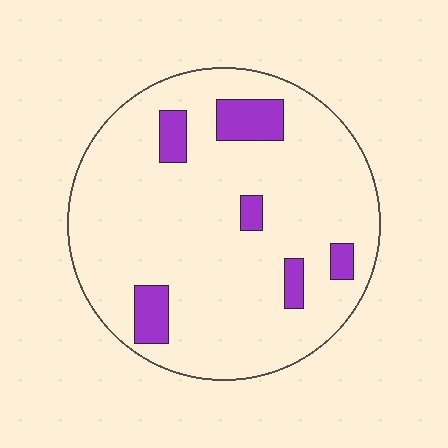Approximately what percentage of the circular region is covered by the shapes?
Approximately 10%.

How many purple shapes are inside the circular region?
6.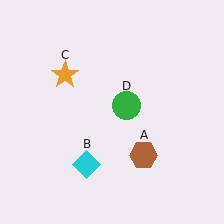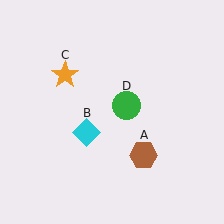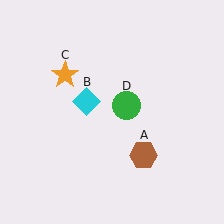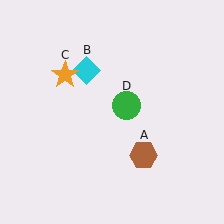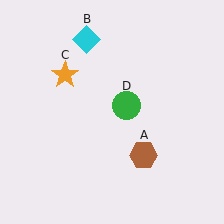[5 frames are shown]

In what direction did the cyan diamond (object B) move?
The cyan diamond (object B) moved up.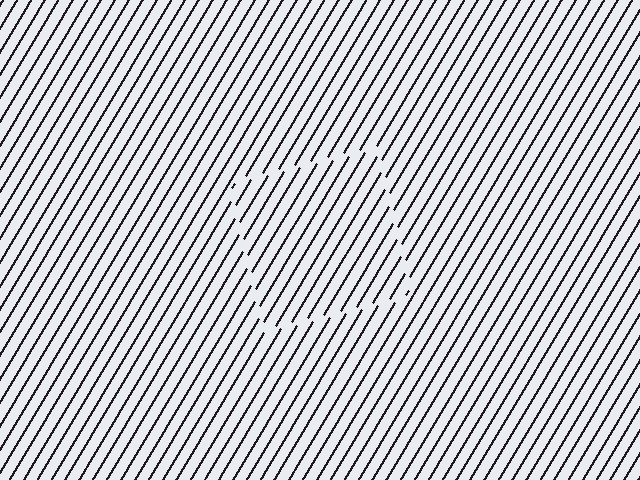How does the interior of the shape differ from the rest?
The interior of the shape contains the same grating, shifted by half a period — the contour is defined by the phase discontinuity where line-ends from the inner and outer gratings abut.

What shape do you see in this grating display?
An illusory square. The interior of the shape contains the same grating, shifted by half a period — the contour is defined by the phase discontinuity where line-ends from the inner and outer gratings abut.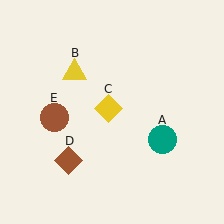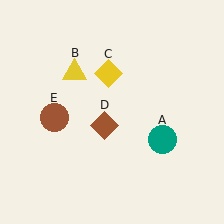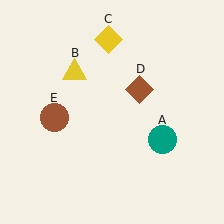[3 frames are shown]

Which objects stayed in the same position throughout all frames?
Teal circle (object A) and yellow triangle (object B) and brown circle (object E) remained stationary.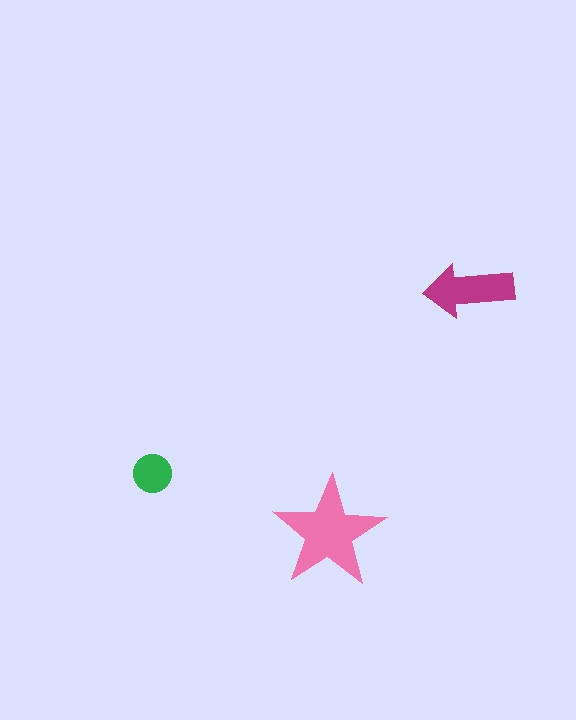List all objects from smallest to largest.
The green circle, the magenta arrow, the pink star.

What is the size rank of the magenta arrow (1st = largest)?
2nd.